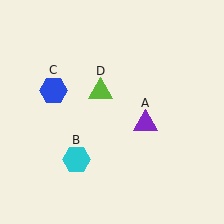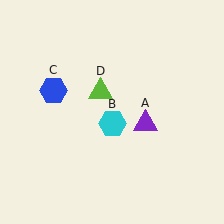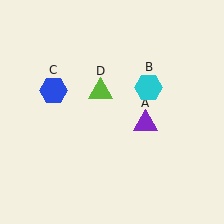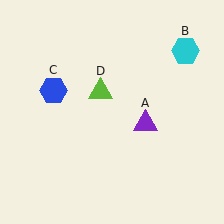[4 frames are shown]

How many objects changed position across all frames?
1 object changed position: cyan hexagon (object B).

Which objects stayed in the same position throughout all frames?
Purple triangle (object A) and blue hexagon (object C) and lime triangle (object D) remained stationary.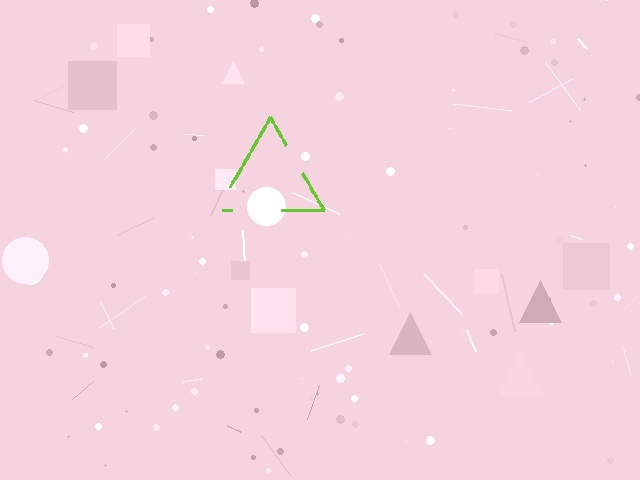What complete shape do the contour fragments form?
The contour fragments form a triangle.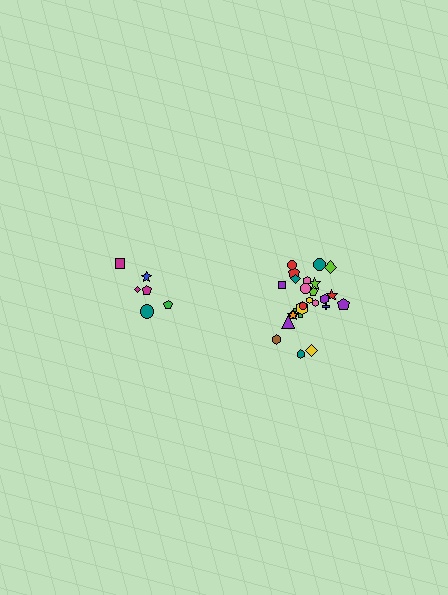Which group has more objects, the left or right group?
The right group.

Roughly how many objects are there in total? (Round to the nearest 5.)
Roughly 30 objects in total.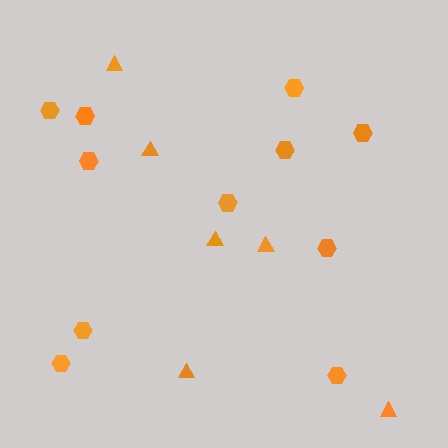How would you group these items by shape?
There are 2 groups: one group of hexagons (11) and one group of triangles (6).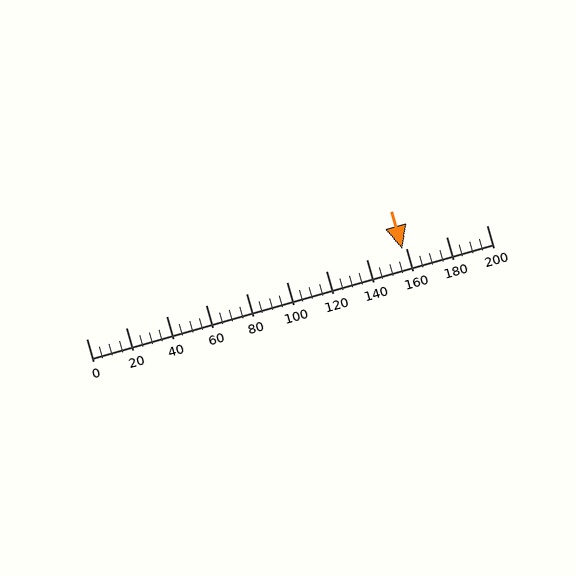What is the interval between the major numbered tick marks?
The major tick marks are spaced 20 units apart.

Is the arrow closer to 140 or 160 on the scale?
The arrow is closer to 160.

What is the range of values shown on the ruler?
The ruler shows values from 0 to 200.